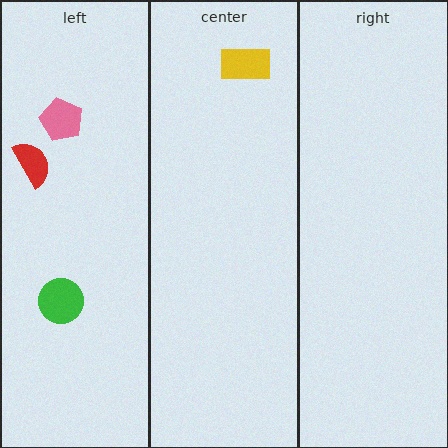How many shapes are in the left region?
3.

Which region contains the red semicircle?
The left region.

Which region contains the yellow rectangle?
The center region.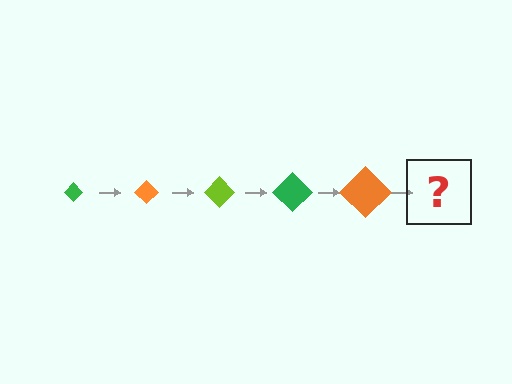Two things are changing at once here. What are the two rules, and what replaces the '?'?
The two rules are that the diamond grows larger each step and the color cycles through green, orange, and lime. The '?' should be a lime diamond, larger than the previous one.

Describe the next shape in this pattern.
It should be a lime diamond, larger than the previous one.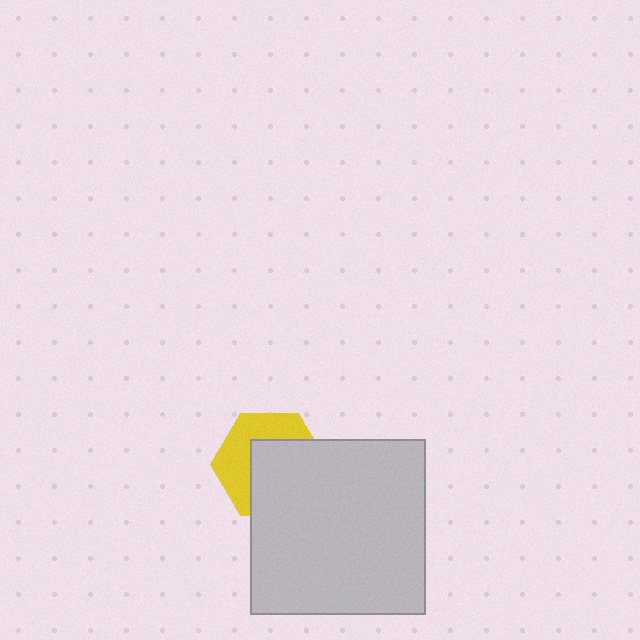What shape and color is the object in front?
The object in front is a light gray square.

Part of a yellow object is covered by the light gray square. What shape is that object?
It is a hexagon.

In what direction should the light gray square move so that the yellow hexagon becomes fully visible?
The light gray square should move toward the lower-right. That is the shortest direction to clear the overlap and leave the yellow hexagon fully visible.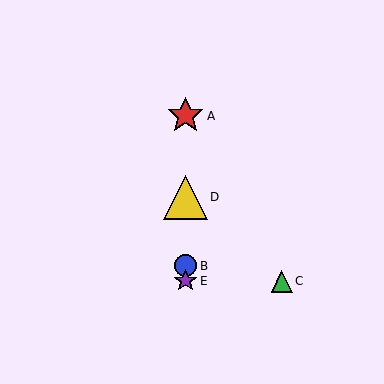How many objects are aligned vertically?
4 objects (A, B, D, E) are aligned vertically.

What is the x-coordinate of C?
Object C is at x≈282.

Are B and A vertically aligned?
Yes, both are at x≈185.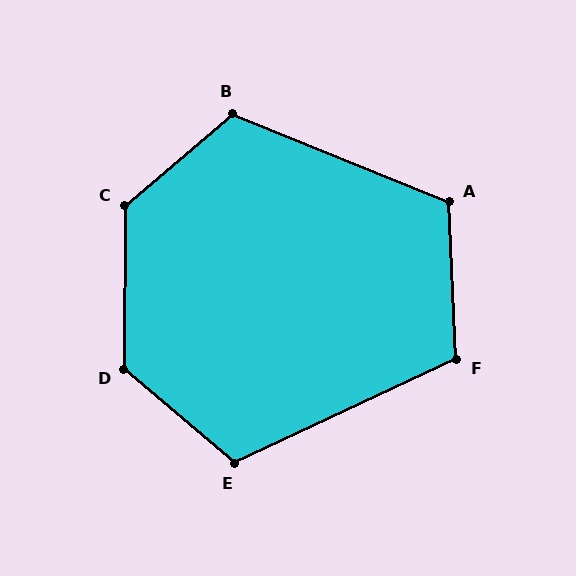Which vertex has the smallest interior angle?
F, at approximately 112 degrees.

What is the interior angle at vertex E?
Approximately 115 degrees (obtuse).